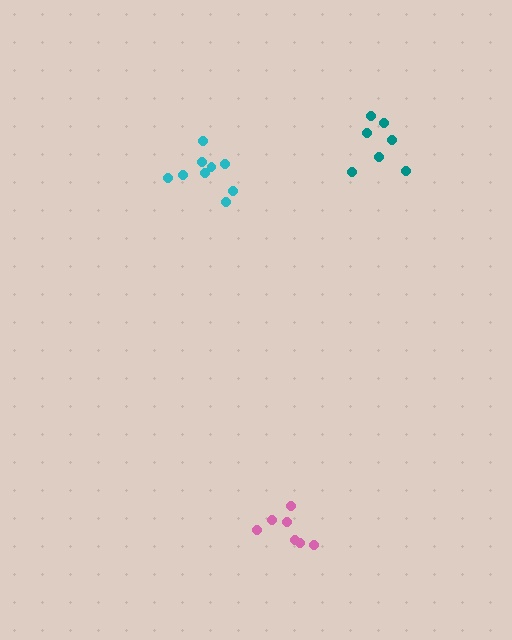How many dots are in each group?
Group 1: 7 dots, Group 2: 9 dots, Group 3: 7 dots (23 total).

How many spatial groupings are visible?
There are 3 spatial groupings.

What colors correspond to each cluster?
The clusters are colored: teal, cyan, pink.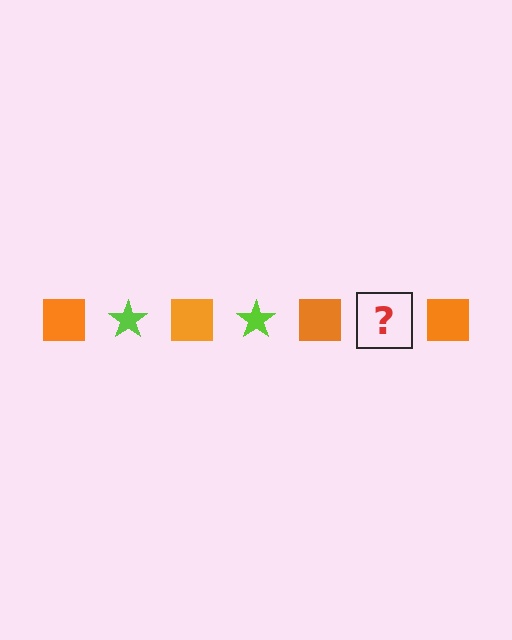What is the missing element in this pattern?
The missing element is a lime star.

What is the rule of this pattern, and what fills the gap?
The rule is that the pattern alternates between orange square and lime star. The gap should be filled with a lime star.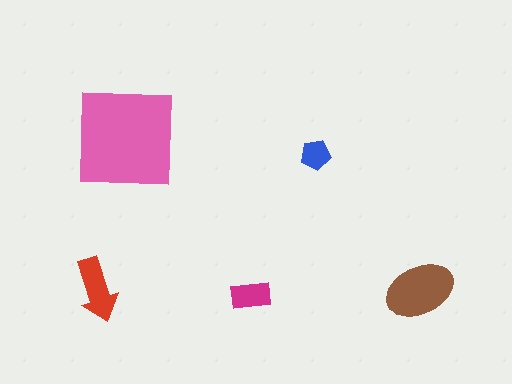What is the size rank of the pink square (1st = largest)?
1st.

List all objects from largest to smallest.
The pink square, the brown ellipse, the red arrow, the magenta rectangle, the blue pentagon.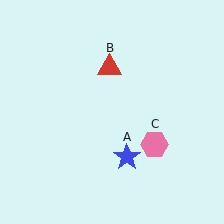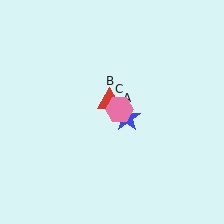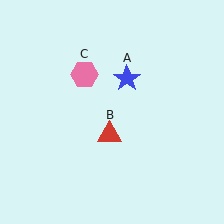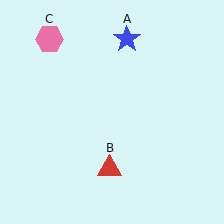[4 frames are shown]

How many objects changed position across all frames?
3 objects changed position: blue star (object A), red triangle (object B), pink hexagon (object C).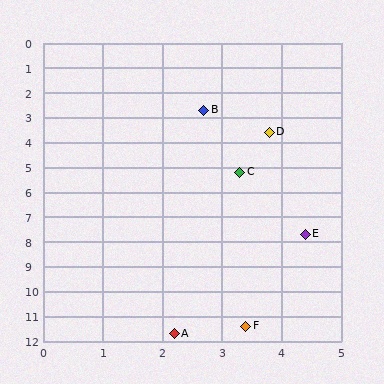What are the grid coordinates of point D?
Point D is at approximately (3.8, 3.6).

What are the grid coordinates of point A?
Point A is at approximately (2.2, 11.7).